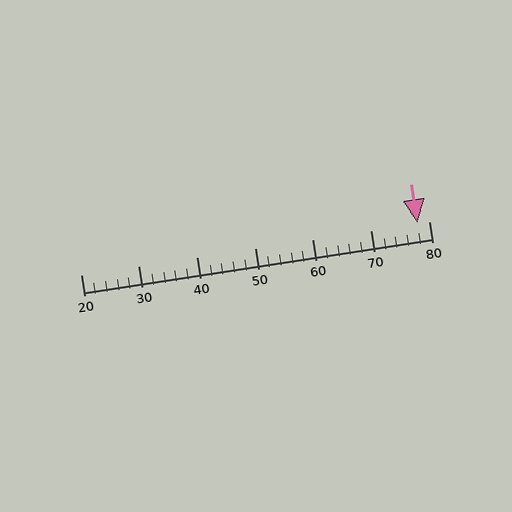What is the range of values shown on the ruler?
The ruler shows values from 20 to 80.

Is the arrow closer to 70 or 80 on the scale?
The arrow is closer to 80.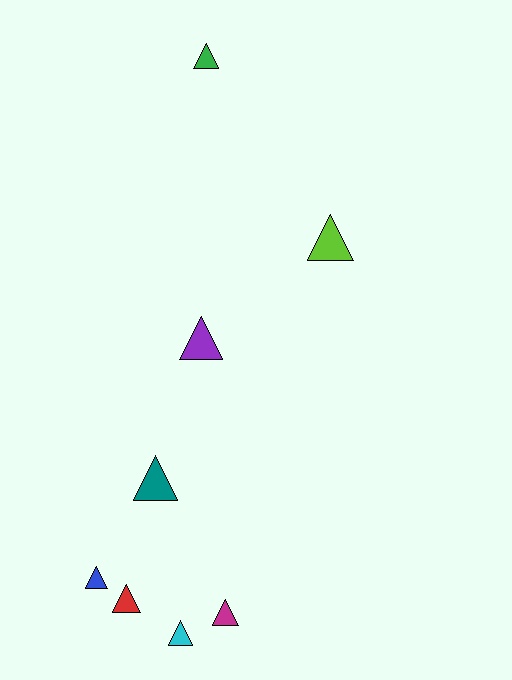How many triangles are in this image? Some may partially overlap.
There are 8 triangles.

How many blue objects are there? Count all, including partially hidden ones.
There is 1 blue object.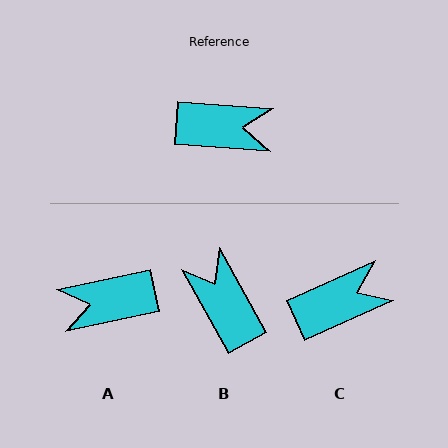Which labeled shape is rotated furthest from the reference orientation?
A, about 164 degrees away.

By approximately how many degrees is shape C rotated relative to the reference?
Approximately 28 degrees counter-clockwise.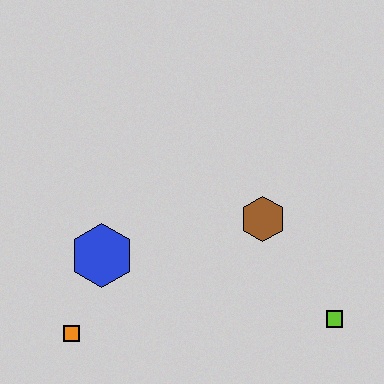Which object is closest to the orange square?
The blue hexagon is closest to the orange square.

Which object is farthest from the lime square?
The orange square is farthest from the lime square.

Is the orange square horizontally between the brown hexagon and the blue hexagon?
No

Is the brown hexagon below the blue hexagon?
No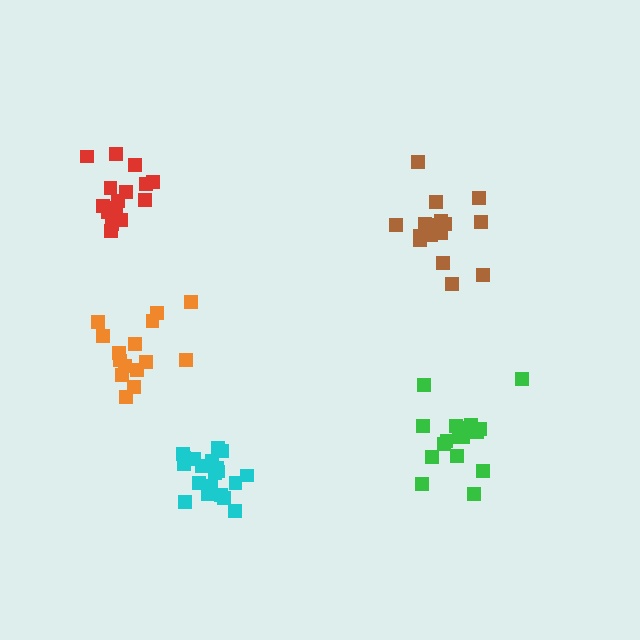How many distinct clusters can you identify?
There are 5 distinct clusters.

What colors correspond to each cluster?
The clusters are colored: green, red, cyan, orange, brown.